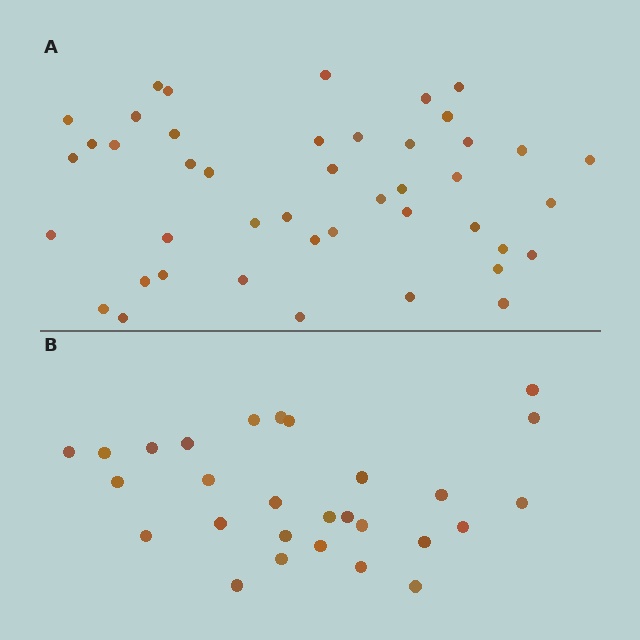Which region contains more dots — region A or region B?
Region A (the top region) has more dots.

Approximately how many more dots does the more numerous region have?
Region A has approximately 15 more dots than region B.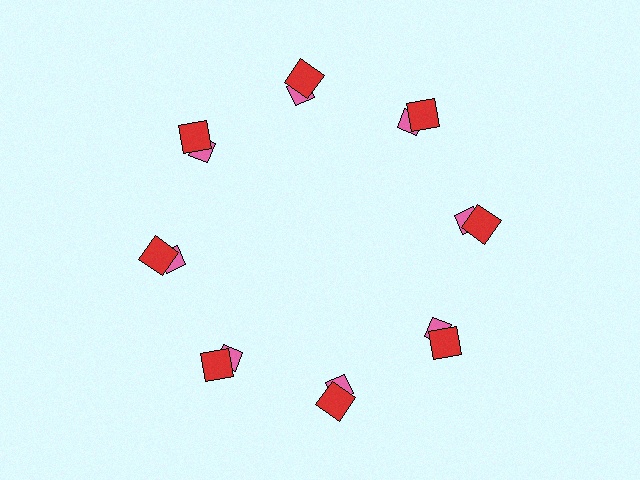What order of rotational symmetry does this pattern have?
This pattern has 8-fold rotational symmetry.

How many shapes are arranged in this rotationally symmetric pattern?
There are 16 shapes, arranged in 8 groups of 2.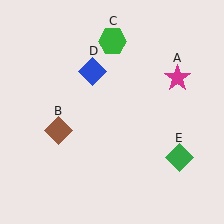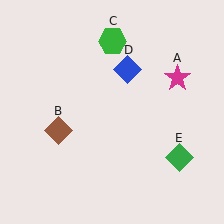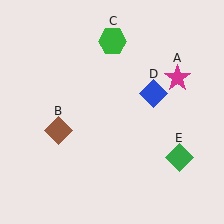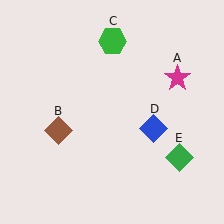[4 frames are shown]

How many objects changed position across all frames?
1 object changed position: blue diamond (object D).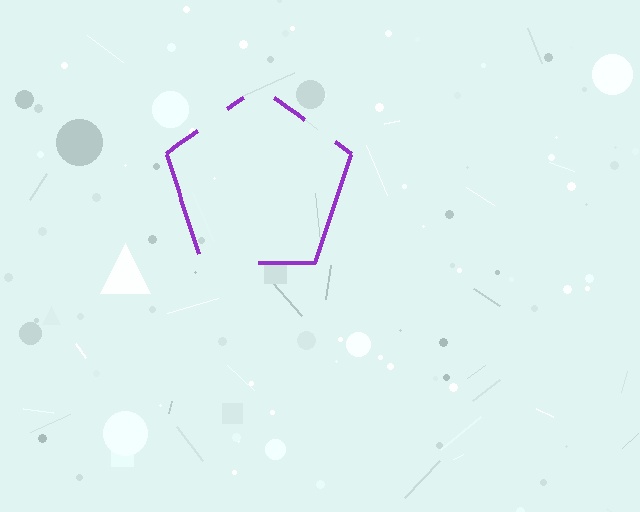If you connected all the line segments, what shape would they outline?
They would outline a pentagon.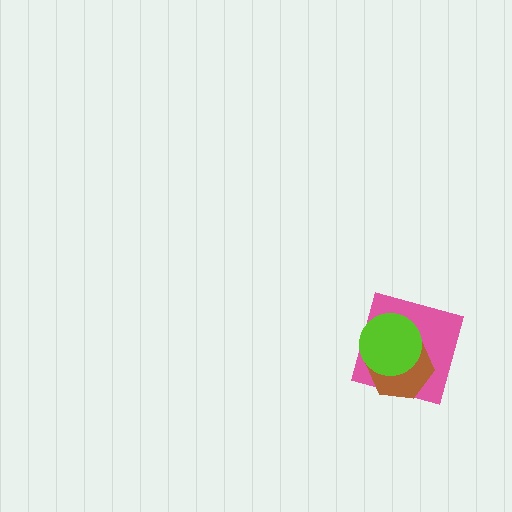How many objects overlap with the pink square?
2 objects overlap with the pink square.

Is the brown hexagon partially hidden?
Yes, it is partially covered by another shape.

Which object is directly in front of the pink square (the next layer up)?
The brown hexagon is directly in front of the pink square.